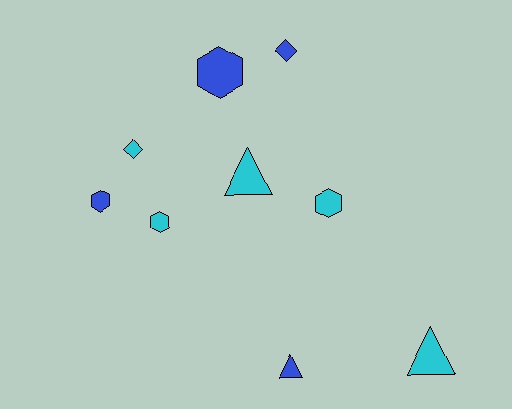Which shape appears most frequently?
Hexagon, with 4 objects.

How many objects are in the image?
There are 9 objects.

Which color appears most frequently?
Cyan, with 5 objects.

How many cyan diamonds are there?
There is 1 cyan diamond.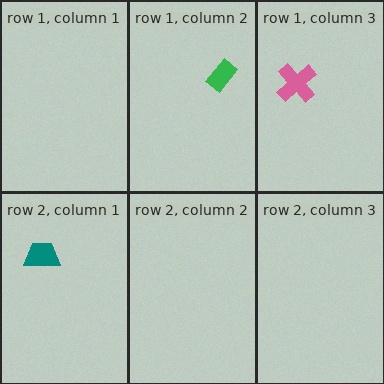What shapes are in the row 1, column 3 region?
The pink cross.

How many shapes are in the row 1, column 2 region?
1.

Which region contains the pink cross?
The row 1, column 3 region.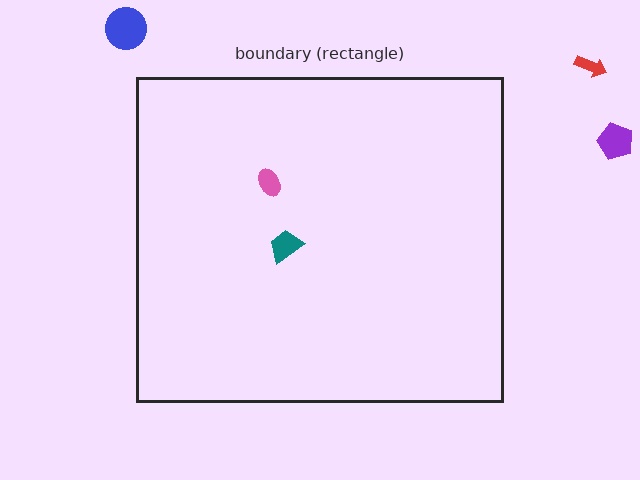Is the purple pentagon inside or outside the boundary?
Outside.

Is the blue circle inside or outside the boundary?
Outside.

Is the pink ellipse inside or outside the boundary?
Inside.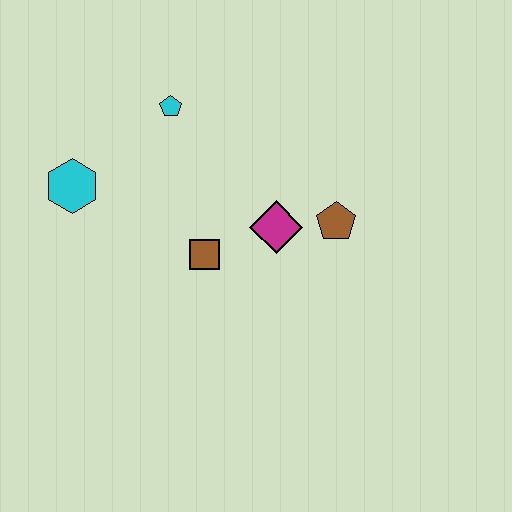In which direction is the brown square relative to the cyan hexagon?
The brown square is to the right of the cyan hexagon.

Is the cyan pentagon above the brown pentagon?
Yes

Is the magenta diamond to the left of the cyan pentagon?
No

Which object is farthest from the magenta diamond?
The cyan hexagon is farthest from the magenta diamond.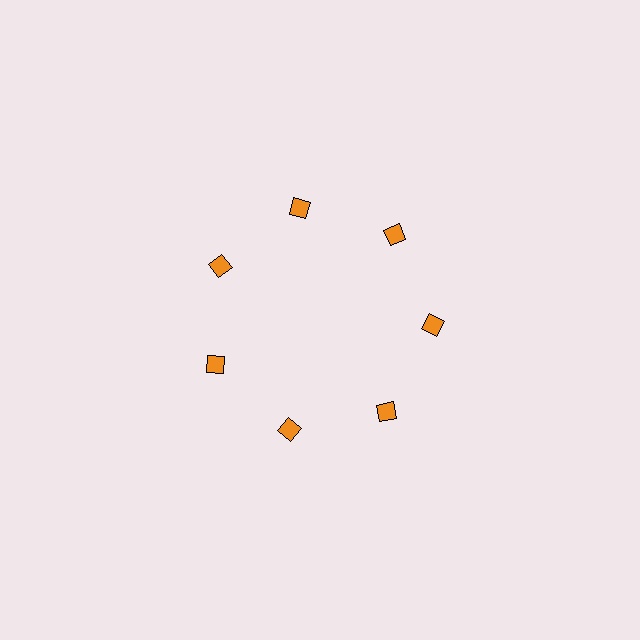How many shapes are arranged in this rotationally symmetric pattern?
There are 7 shapes, arranged in 7 groups of 1.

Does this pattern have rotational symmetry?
Yes, this pattern has 7-fold rotational symmetry. It looks the same after rotating 51 degrees around the center.